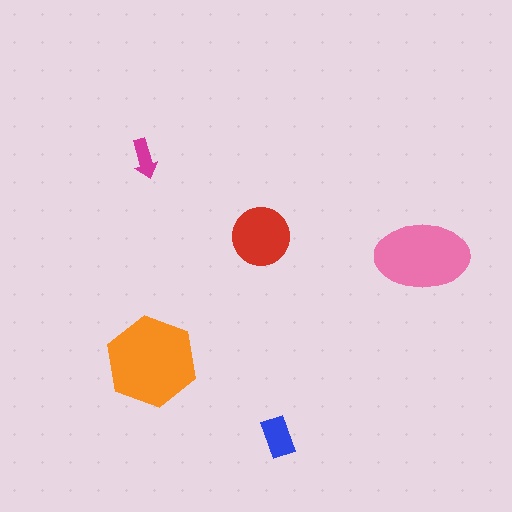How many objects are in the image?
There are 5 objects in the image.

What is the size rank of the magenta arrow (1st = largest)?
5th.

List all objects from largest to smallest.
The orange hexagon, the pink ellipse, the red circle, the blue rectangle, the magenta arrow.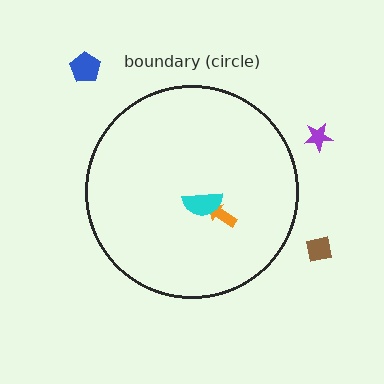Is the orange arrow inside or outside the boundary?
Inside.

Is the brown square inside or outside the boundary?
Outside.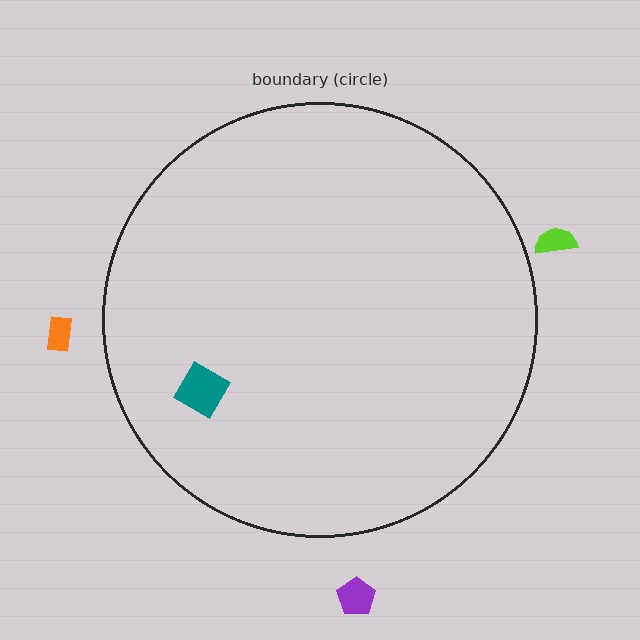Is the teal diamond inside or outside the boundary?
Inside.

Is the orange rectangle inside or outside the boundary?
Outside.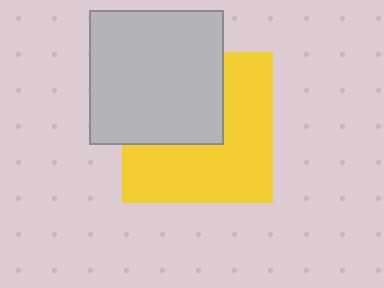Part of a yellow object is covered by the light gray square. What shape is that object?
It is a square.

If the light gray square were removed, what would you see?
You would see the complete yellow square.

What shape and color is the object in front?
The object in front is a light gray square.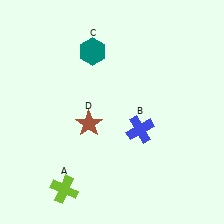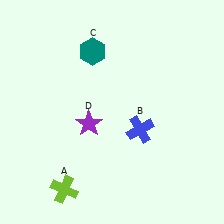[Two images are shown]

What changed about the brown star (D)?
In Image 1, D is brown. In Image 2, it changed to purple.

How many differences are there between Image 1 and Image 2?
There is 1 difference between the two images.